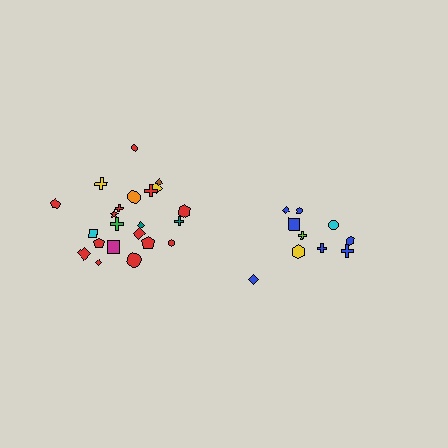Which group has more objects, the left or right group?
The left group.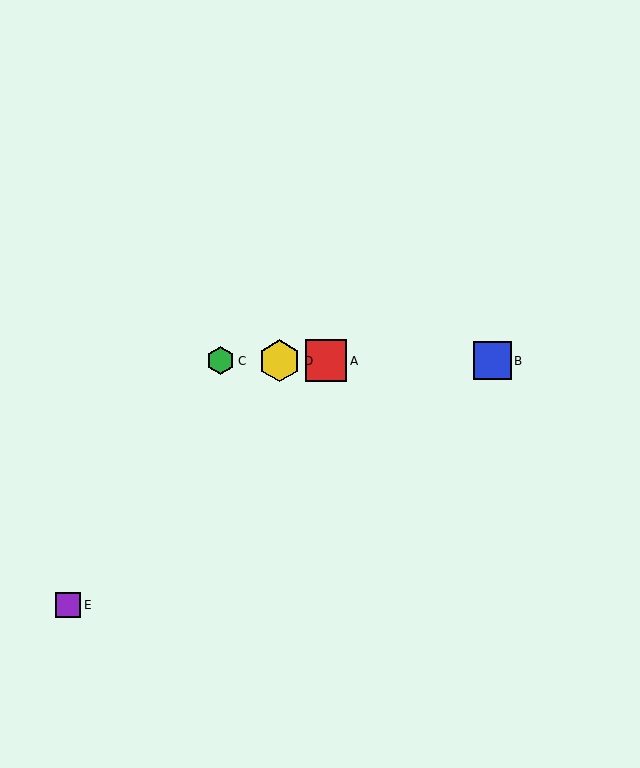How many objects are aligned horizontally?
4 objects (A, B, C, D) are aligned horizontally.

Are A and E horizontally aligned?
No, A is at y≈361 and E is at y≈605.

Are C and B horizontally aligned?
Yes, both are at y≈361.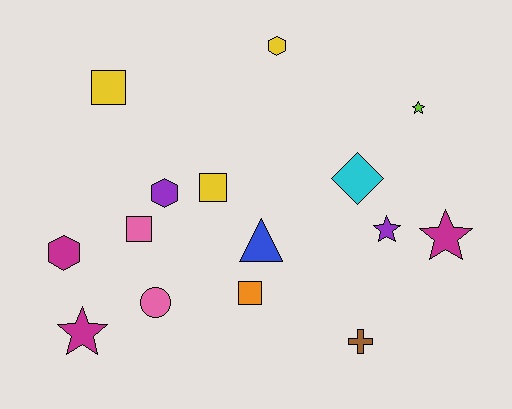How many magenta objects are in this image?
There are 3 magenta objects.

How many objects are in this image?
There are 15 objects.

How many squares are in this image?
There are 4 squares.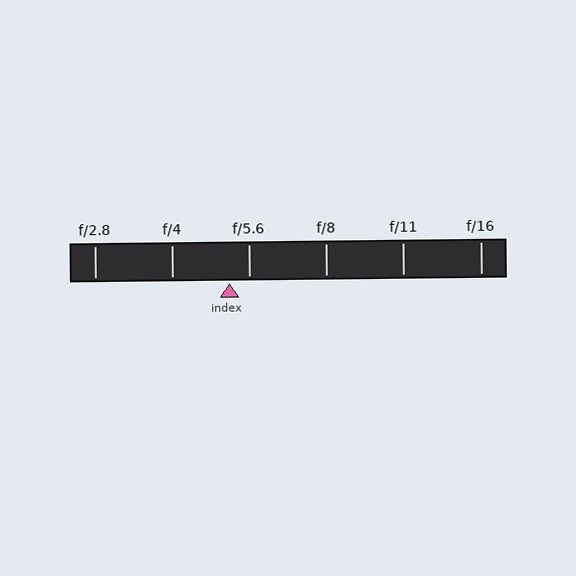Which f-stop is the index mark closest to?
The index mark is closest to f/5.6.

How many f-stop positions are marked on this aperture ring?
There are 6 f-stop positions marked.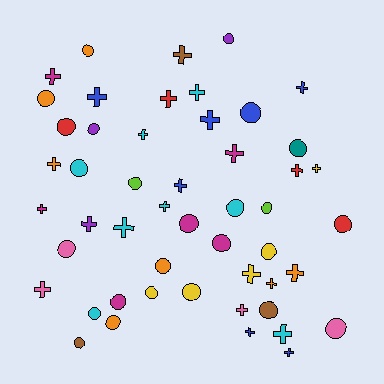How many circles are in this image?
There are 25 circles.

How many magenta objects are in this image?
There are 6 magenta objects.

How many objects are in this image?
There are 50 objects.